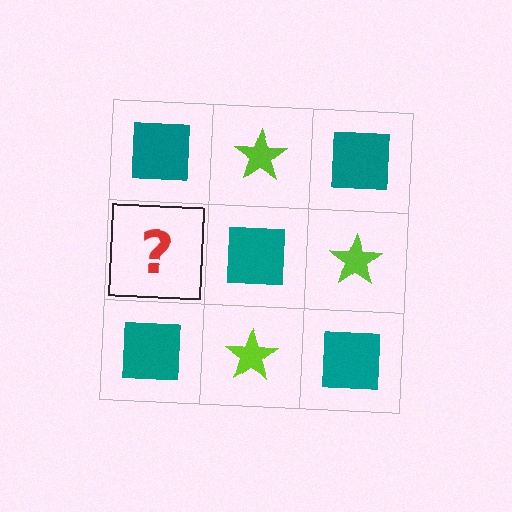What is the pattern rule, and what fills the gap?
The rule is that it alternates teal square and lime star in a checkerboard pattern. The gap should be filled with a lime star.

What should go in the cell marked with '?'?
The missing cell should contain a lime star.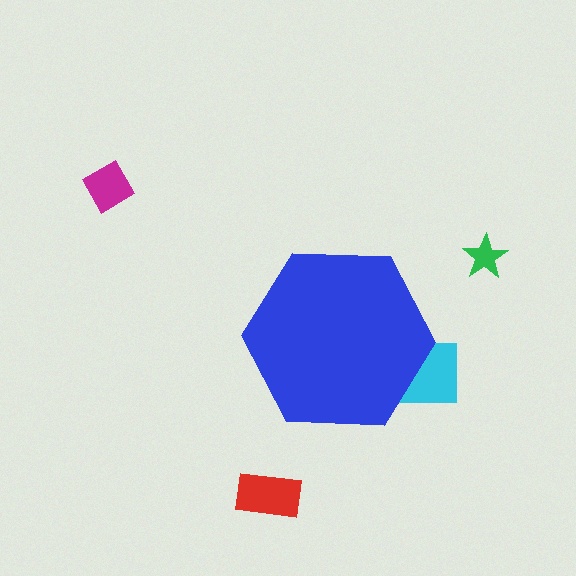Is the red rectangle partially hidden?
No, the red rectangle is fully visible.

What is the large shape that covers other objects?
A blue hexagon.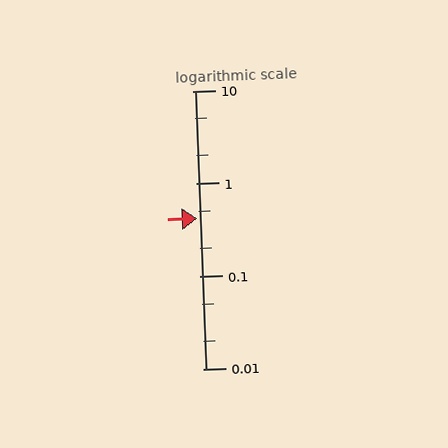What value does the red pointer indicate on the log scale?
The pointer indicates approximately 0.42.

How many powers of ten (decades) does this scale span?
The scale spans 3 decades, from 0.01 to 10.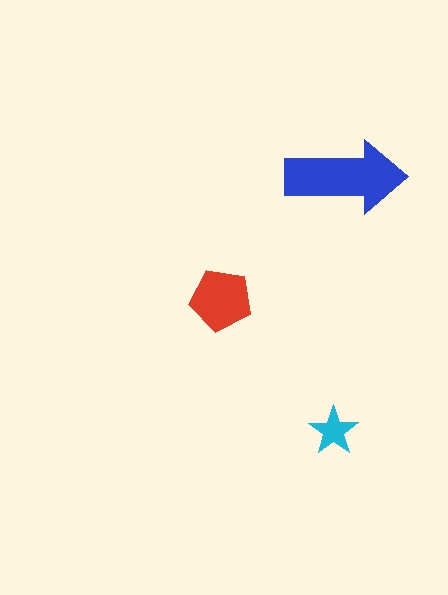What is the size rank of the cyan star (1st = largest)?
3rd.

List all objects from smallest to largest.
The cyan star, the red pentagon, the blue arrow.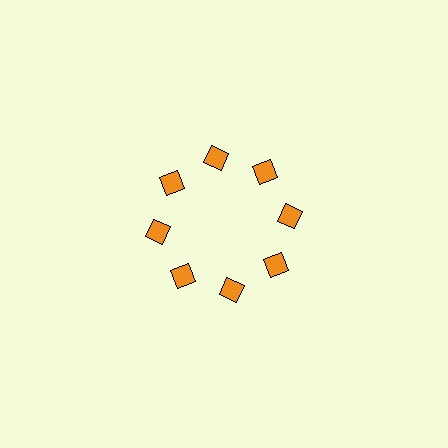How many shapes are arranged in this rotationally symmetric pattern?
There are 8 shapes, arranged in 8 groups of 1.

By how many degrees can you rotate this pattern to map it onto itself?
The pattern maps onto itself every 45 degrees of rotation.